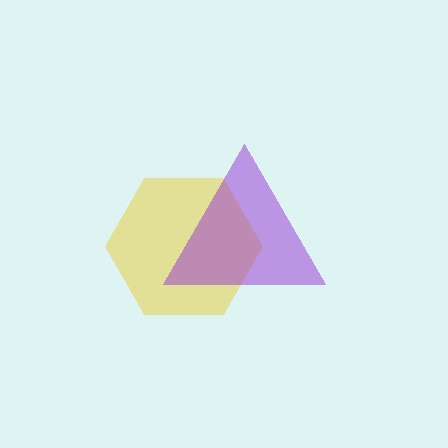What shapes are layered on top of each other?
The layered shapes are: a yellow hexagon, a purple triangle.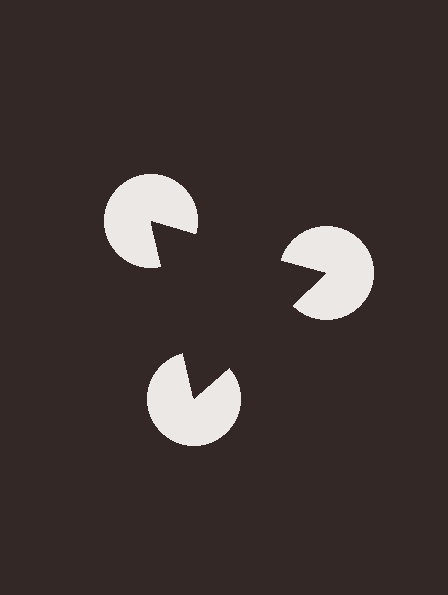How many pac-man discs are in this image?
There are 3 — one at each vertex of the illusory triangle.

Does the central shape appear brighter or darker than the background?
It typically appears slightly darker than the background, even though no actual brightness change is drawn.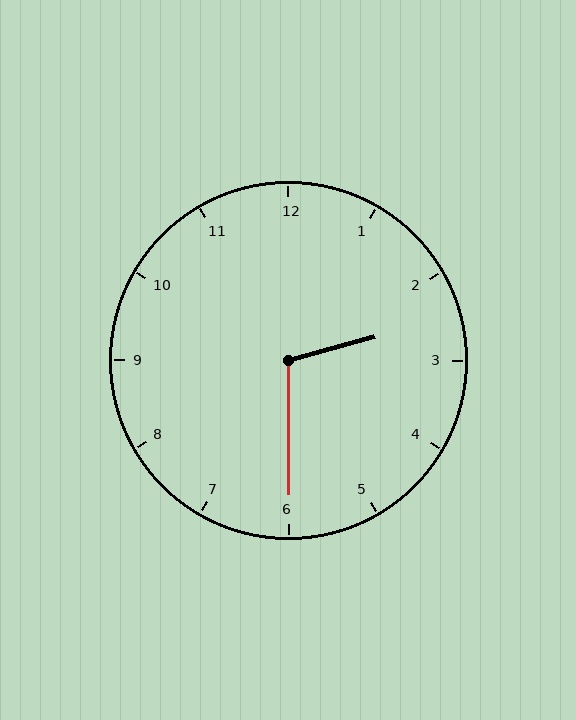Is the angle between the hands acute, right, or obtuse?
It is obtuse.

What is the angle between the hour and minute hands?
Approximately 105 degrees.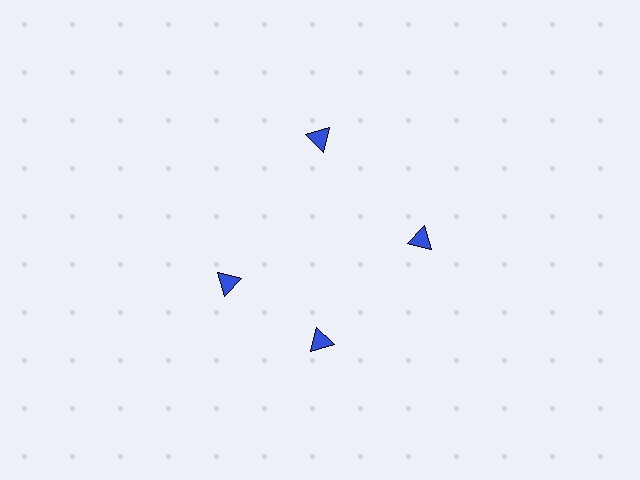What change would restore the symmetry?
The symmetry would be restored by rotating it back into even spacing with its neighbors so that all 4 triangles sit at equal angles and equal distance from the center.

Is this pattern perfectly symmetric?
No. The 4 blue triangles are arranged in a ring, but one element near the 9 o'clock position is rotated out of alignment along the ring, breaking the 4-fold rotational symmetry.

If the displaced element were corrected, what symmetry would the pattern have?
It would have 4-fold rotational symmetry — the pattern would map onto itself every 90 degrees.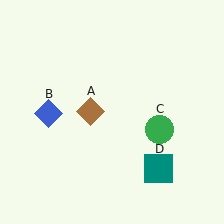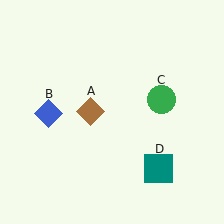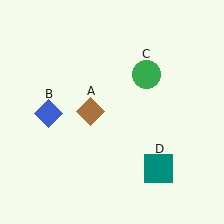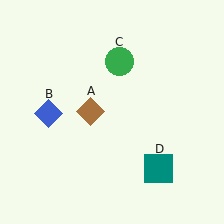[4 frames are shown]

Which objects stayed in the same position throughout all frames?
Brown diamond (object A) and blue diamond (object B) and teal square (object D) remained stationary.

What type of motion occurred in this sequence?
The green circle (object C) rotated counterclockwise around the center of the scene.